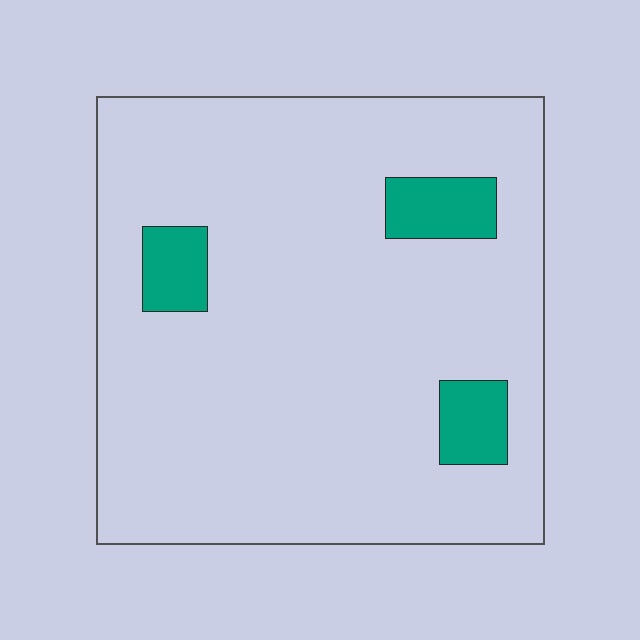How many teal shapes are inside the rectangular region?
3.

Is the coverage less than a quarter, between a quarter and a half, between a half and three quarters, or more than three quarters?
Less than a quarter.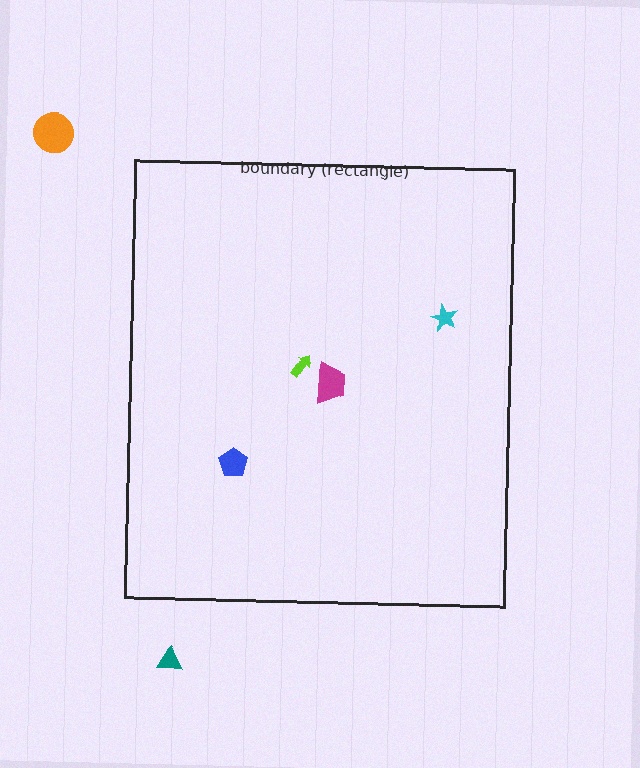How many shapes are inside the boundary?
4 inside, 2 outside.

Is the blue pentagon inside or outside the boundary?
Inside.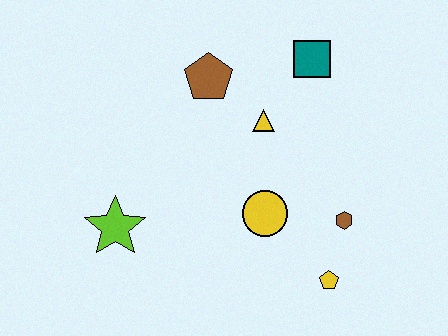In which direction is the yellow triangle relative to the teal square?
The yellow triangle is below the teal square.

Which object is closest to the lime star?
The yellow circle is closest to the lime star.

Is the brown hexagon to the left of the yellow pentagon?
No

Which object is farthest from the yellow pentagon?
The brown pentagon is farthest from the yellow pentagon.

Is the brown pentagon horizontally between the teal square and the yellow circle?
No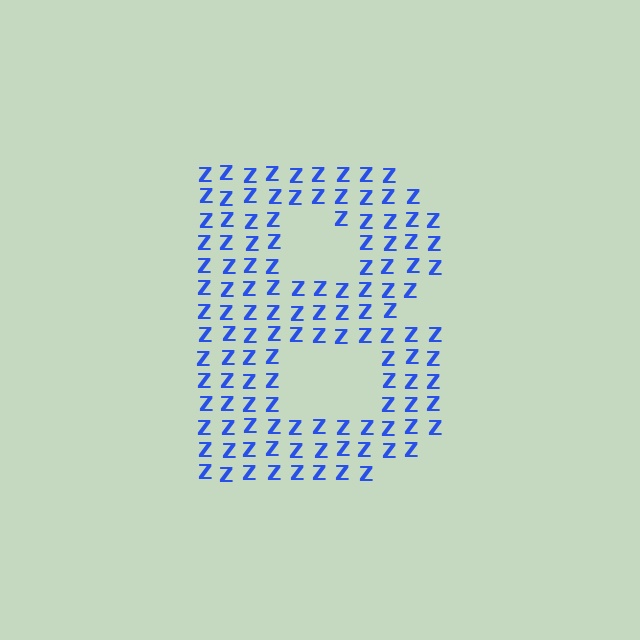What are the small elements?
The small elements are letter Z's.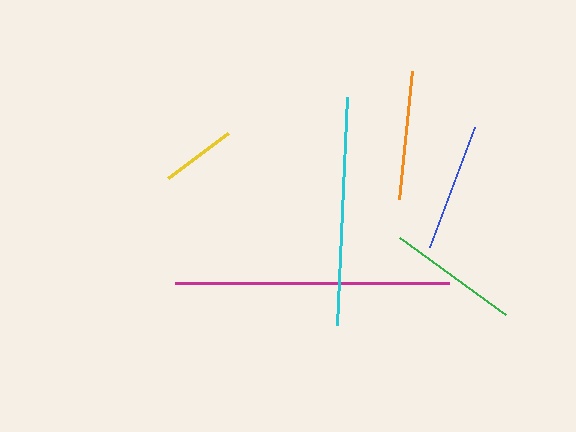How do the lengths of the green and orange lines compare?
The green and orange lines are approximately the same length.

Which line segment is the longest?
The magenta line is the longest at approximately 274 pixels.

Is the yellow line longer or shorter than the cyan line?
The cyan line is longer than the yellow line.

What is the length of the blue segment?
The blue segment is approximately 128 pixels long.